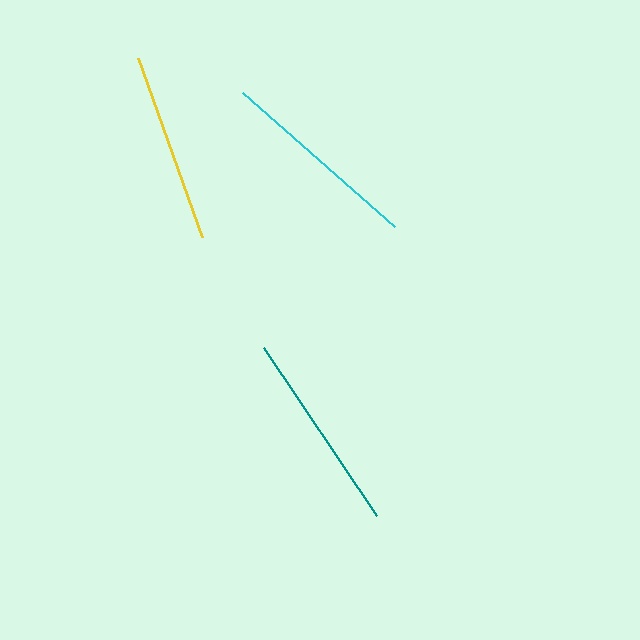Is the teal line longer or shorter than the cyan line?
The teal line is longer than the cyan line.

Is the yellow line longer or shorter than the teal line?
The teal line is longer than the yellow line.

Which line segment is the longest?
The teal line is the longest at approximately 203 pixels.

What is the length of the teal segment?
The teal segment is approximately 203 pixels long.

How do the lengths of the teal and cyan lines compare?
The teal and cyan lines are approximately the same length.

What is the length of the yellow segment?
The yellow segment is approximately 190 pixels long.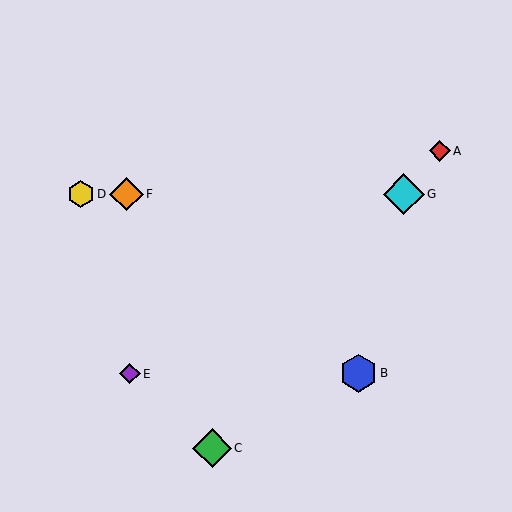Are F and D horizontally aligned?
Yes, both are at y≈194.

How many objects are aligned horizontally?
3 objects (D, F, G) are aligned horizontally.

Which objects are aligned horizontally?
Objects D, F, G are aligned horizontally.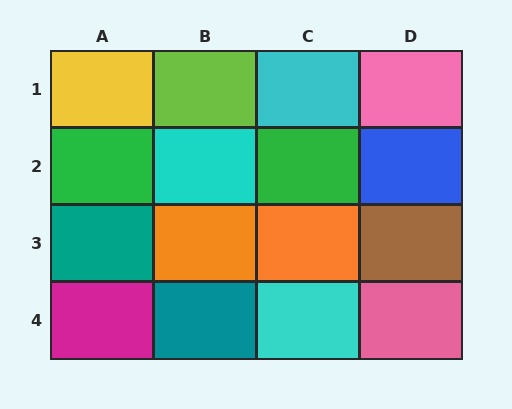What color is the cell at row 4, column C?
Cyan.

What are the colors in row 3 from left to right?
Teal, orange, orange, brown.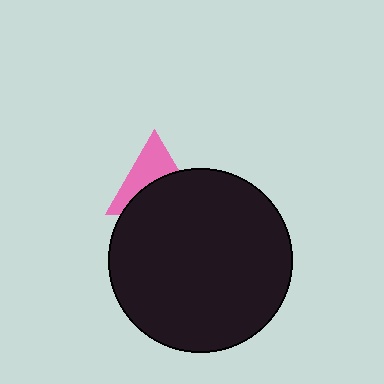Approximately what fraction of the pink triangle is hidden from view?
Roughly 53% of the pink triangle is hidden behind the black circle.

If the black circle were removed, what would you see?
You would see the complete pink triangle.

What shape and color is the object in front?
The object in front is a black circle.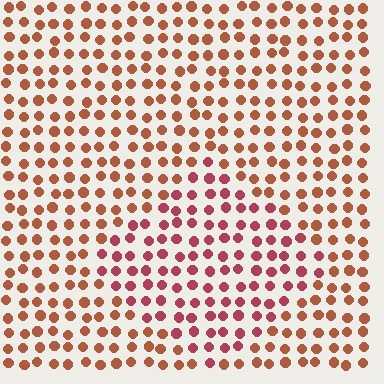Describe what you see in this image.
The image is filled with small brown elements in a uniform arrangement. A diamond-shaped region is visible where the elements are tinted to a slightly different hue, forming a subtle color boundary.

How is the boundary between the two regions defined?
The boundary is defined purely by a slight shift in hue (about 30 degrees). Spacing, size, and orientation are identical on both sides.